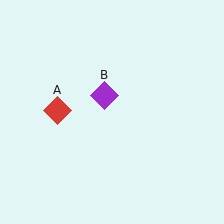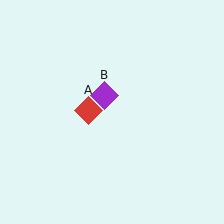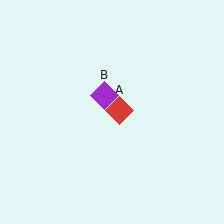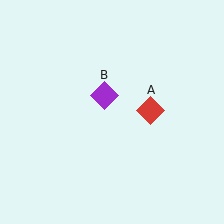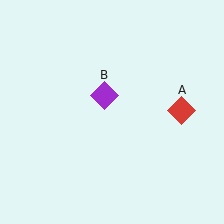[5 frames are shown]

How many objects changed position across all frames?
1 object changed position: red diamond (object A).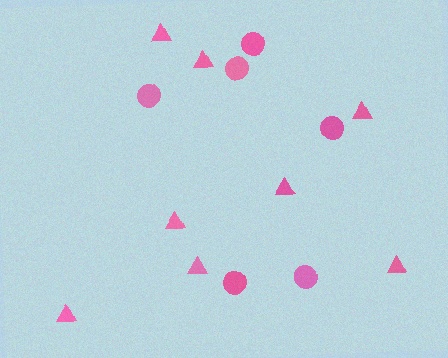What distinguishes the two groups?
There are 2 groups: one group of triangles (8) and one group of circles (6).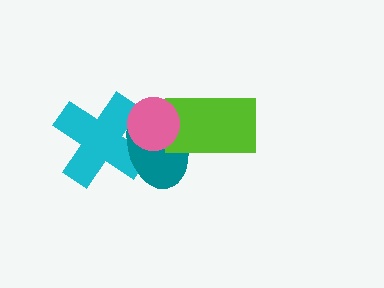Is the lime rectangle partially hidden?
Yes, it is partially covered by another shape.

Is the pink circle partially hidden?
No, no other shape covers it.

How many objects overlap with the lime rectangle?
2 objects overlap with the lime rectangle.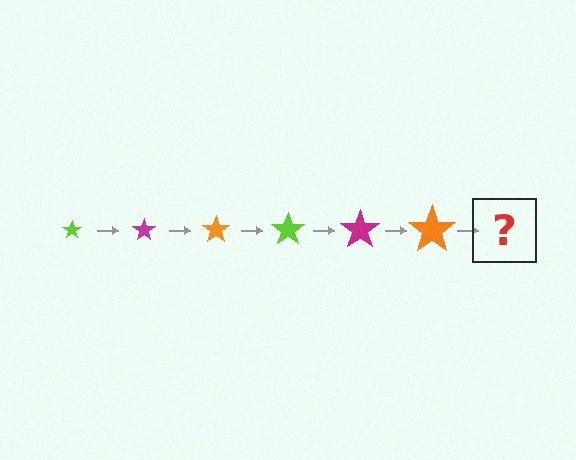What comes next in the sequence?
The next element should be a lime star, larger than the previous one.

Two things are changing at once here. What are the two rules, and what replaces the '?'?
The two rules are that the star grows larger each step and the color cycles through lime, magenta, and orange. The '?' should be a lime star, larger than the previous one.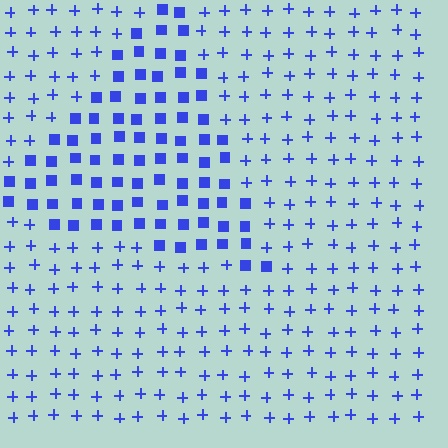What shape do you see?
I see a triangle.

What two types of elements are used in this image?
The image uses squares inside the triangle region and plus signs outside it.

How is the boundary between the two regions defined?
The boundary is defined by a change in element shape: squares inside vs. plus signs outside. All elements share the same color and spacing.